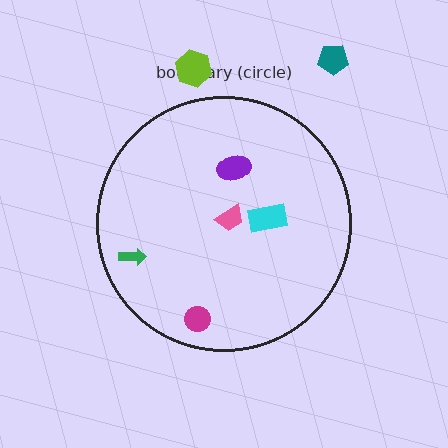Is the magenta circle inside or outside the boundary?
Inside.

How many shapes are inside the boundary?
5 inside, 2 outside.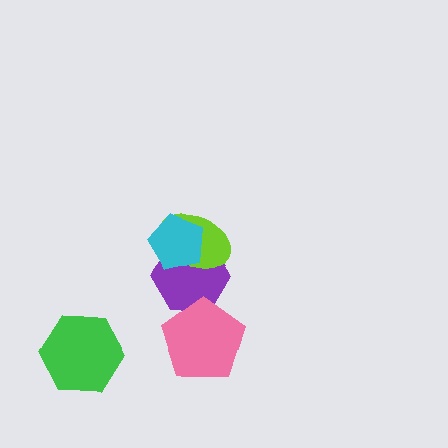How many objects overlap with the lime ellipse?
2 objects overlap with the lime ellipse.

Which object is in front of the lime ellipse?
The cyan pentagon is in front of the lime ellipse.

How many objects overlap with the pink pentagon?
1 object overlaps with the pink pentagon.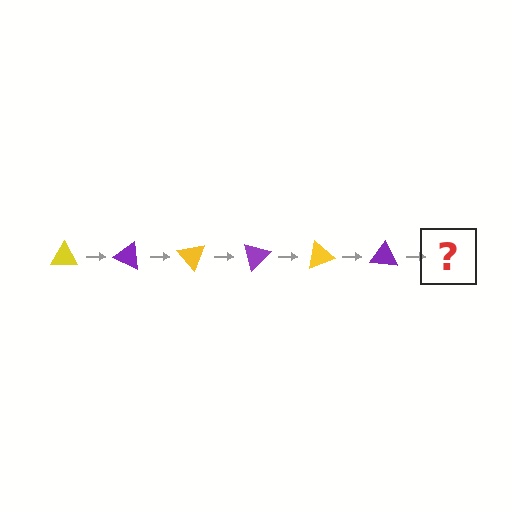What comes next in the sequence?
The next element should be a yellow triangle, rotated 150 degrees from the start.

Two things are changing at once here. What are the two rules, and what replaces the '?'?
The two rules are that it rotates 25 degrees each step and the color cycles through yellow and purple. The '?' should be a yellow triangle, rotated 150 degrees from the start.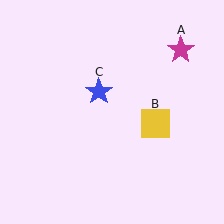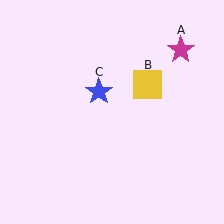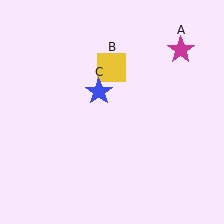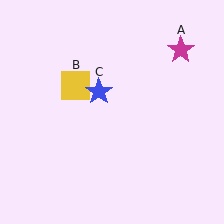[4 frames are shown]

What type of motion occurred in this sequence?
The yellow square (object B) rotated counterclockwise around the center of the scene.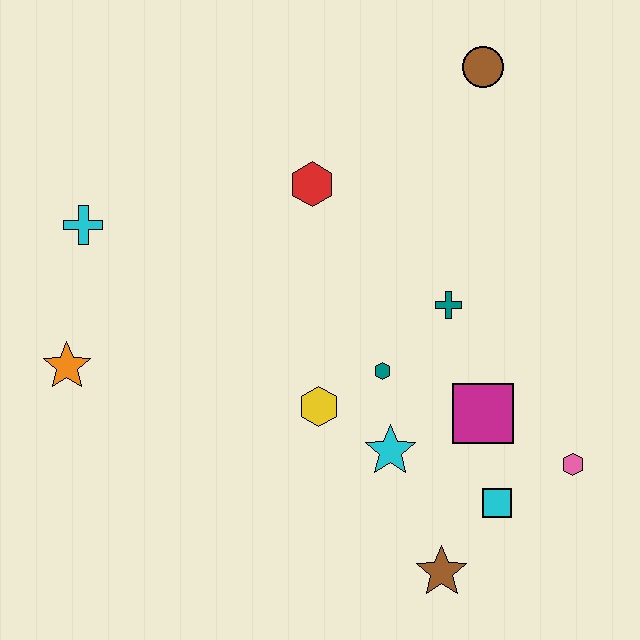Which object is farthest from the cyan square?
The cyan cross is farthest from the cyan square.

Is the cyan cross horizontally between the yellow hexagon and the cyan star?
No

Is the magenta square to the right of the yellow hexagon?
Yes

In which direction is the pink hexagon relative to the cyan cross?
The pink hexagon is to the right of the cyan cross.